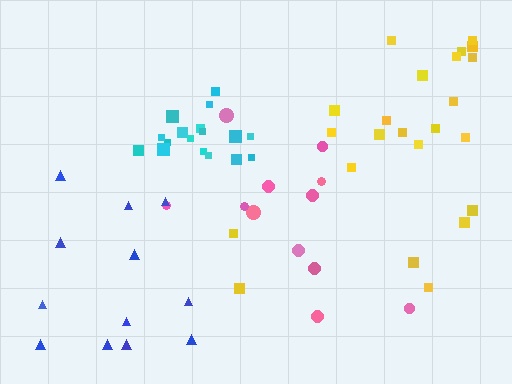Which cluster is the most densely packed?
Cyan.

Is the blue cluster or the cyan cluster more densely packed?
Cyan.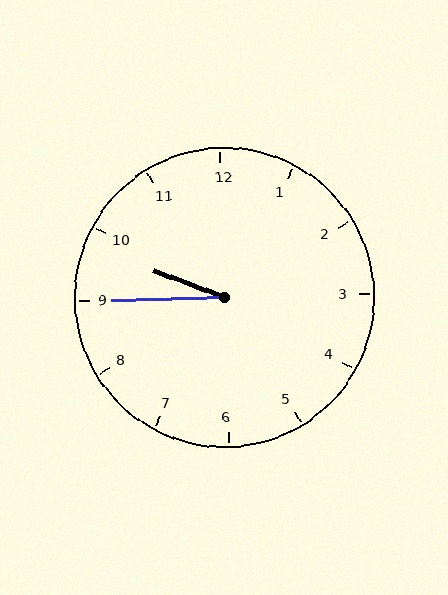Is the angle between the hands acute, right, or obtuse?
It is acute.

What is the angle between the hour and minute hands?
Approximately 22 degrees.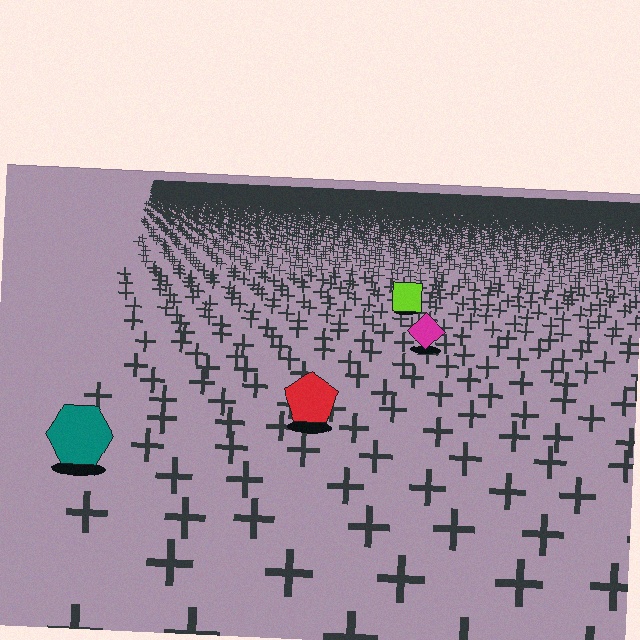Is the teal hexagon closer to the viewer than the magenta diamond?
Yes. The teal hexagon is closer — you can tell from the texture gradient: the ground texture is coarser near it.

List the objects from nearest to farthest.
From nearest to farthest: the teal hexagon, the red pentagon, the magenta diamond, the lime square.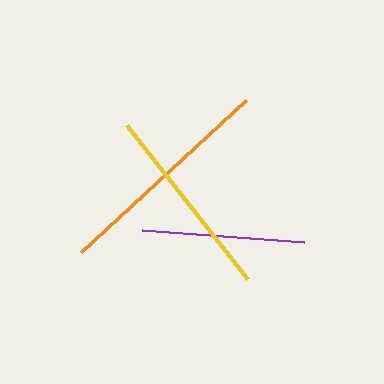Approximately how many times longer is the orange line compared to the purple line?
The orange line is approximately 1.4 times the length of the purple line.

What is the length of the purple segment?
The purple segment is approximately 162 pixels long.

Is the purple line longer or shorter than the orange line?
The orange line is longer than the purple line.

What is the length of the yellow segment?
The yellow segment is approximately 196 pixels long.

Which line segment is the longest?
The orange line is the longest at approximately 225 pixels.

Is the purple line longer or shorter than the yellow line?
The yellow line is longer than the purple line.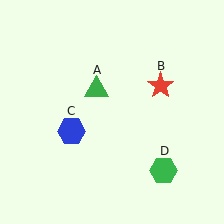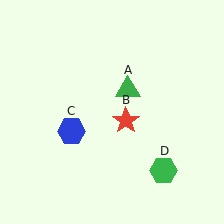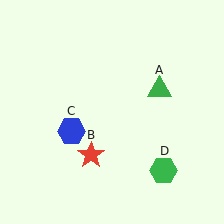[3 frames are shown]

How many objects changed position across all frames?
2 objects changed position: green triangle (object A), red star (object B).